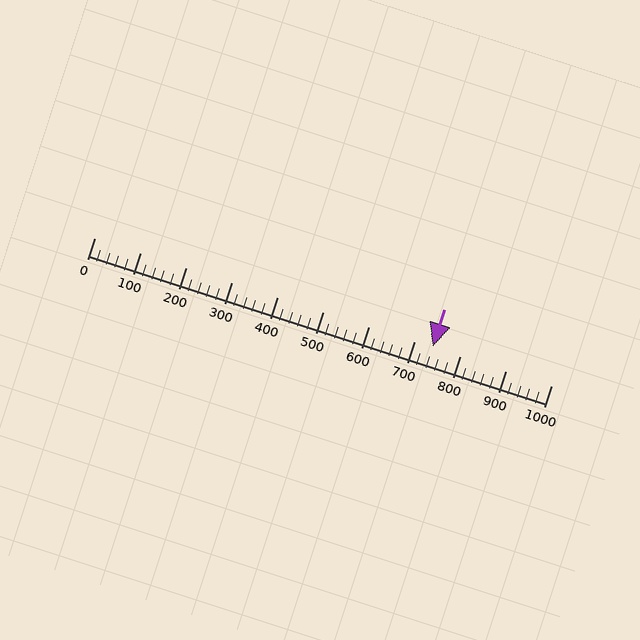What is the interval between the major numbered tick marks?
The major tick marks are spaced 100 units apart.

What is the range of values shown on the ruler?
The ruler shows values from 0 to 1000.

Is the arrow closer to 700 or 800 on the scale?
The arrow is closer to 700.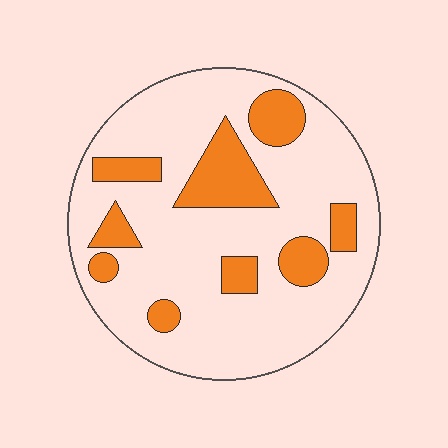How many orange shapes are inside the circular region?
9.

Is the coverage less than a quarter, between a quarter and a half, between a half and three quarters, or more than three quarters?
Less than a quarter.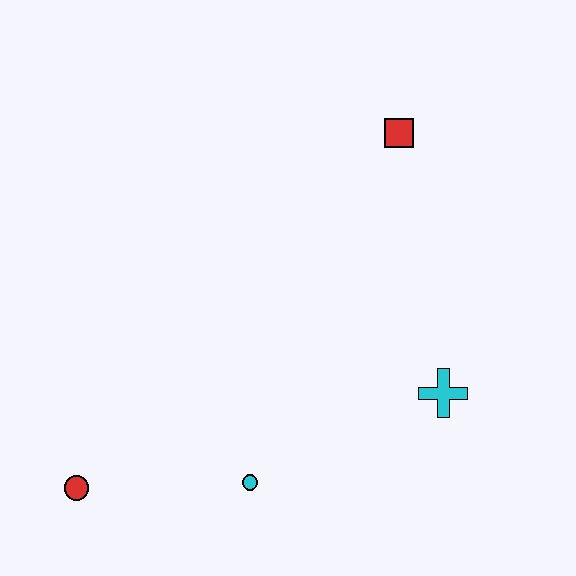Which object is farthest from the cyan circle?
The red square is farthest from the cyan circle.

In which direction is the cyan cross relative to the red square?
The cyan cross is below the red square.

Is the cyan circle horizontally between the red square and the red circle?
Yes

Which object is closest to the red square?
The cyan cross is closest to the red square.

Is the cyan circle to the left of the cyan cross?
Yes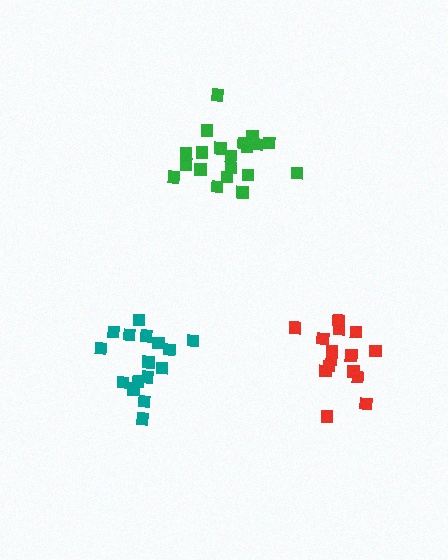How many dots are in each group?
Group 1: 20 dots, Group 2: 17 dots, Group 3: 15 dots (52 total).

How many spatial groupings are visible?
There are 3 spatial groupings.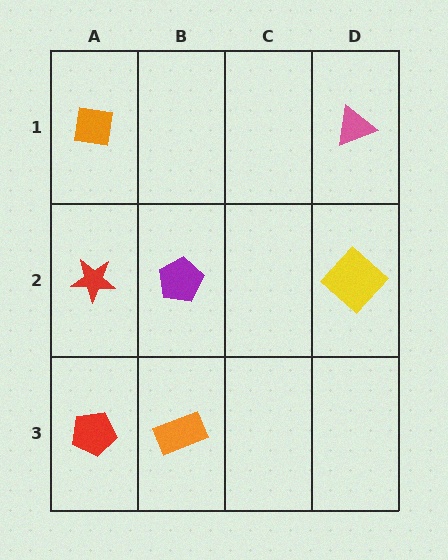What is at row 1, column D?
A pink triangle.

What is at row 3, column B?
An orange rectangle.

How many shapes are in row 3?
2 shapes.